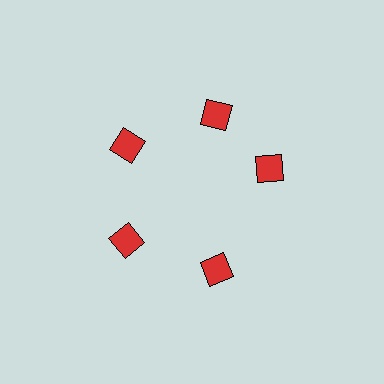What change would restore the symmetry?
The symmetry would be restored by rotating it back into even spacing with its neighbors so that all 5 squares sit at equal angles and equal distance from the center.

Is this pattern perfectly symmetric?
No. The 5 red squares are arranged in a ring, but one element near the 3 o'clock position is rotated out of alignment along the ring, breaking the 5-fold rotational symmetry.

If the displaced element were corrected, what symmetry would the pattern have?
It would have 5-fold rotational symmetry — the pattern would map onto itself every 72 degrees.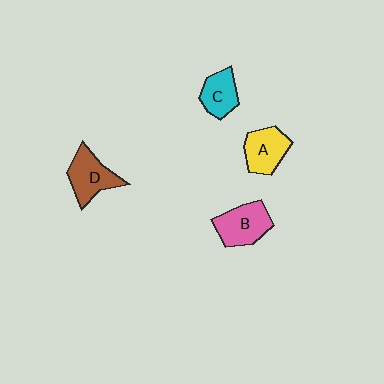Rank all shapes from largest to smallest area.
From largest to smallest: B (pink), D (brown), A (yellow), C (cyan).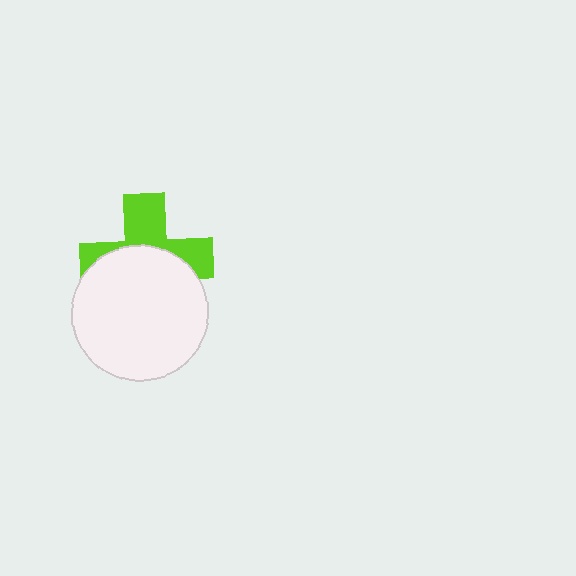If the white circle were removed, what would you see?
You would see the complete lime cross.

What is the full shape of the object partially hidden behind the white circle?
The partially hidden object is a lime cross.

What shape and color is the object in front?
The object in front is a white circle.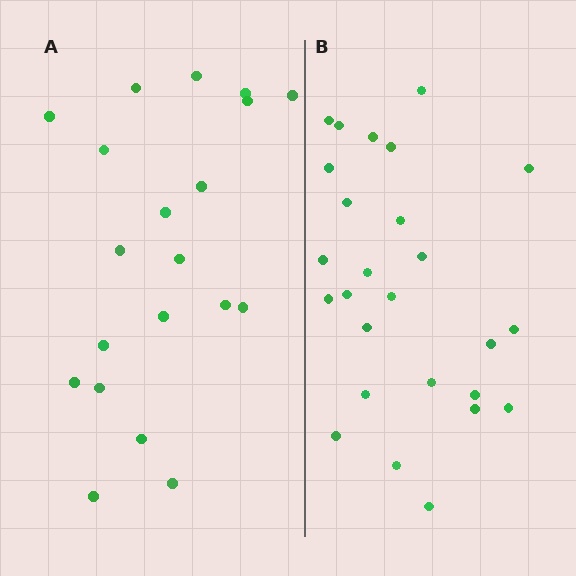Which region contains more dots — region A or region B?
Region B (the right region) has more dots.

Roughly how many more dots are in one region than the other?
Region B has about 6 more dots than region A.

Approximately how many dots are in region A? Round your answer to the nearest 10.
About 20 dots.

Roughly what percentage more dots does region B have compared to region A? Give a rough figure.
About 30% more.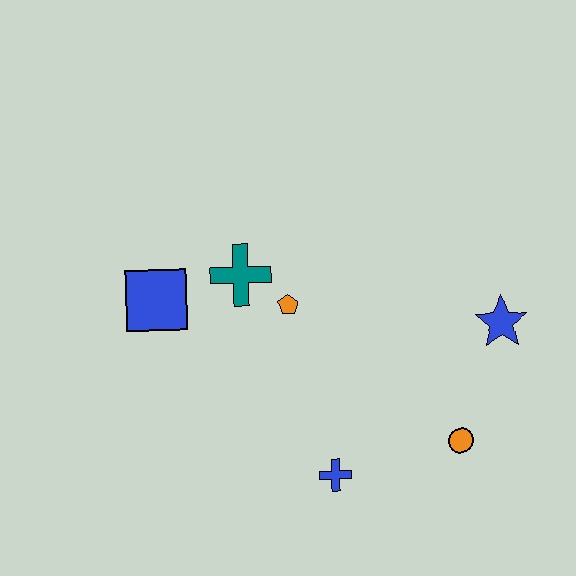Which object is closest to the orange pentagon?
The teal cross is closest to the orange pentagon.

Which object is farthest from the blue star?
The blue square is farthest from the blue star.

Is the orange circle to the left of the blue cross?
No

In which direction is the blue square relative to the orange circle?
The blue square is to the left of the orange circle.